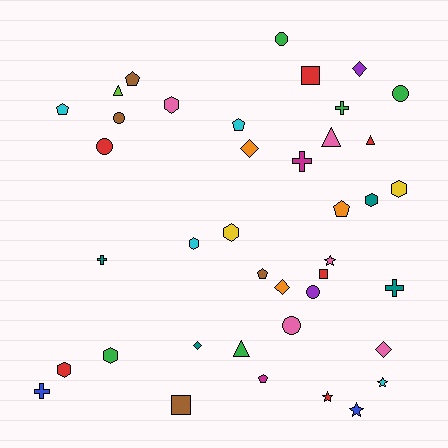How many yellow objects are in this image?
There are 2 yellow objects.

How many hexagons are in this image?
There are 7 hexagons.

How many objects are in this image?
There are 40 objects.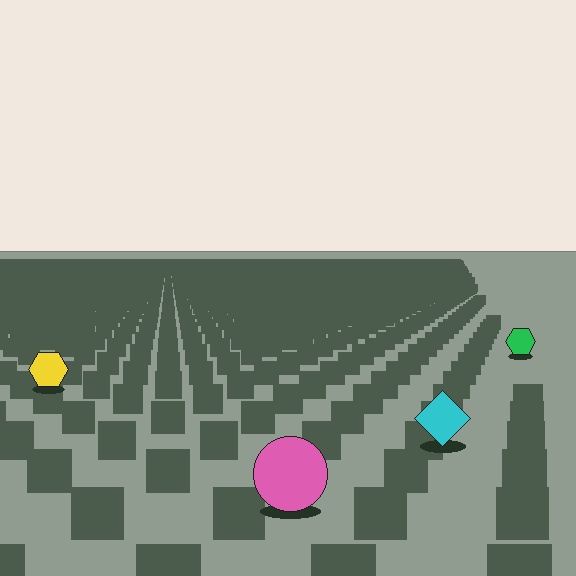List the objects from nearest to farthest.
From nearest to farthest: the pink circle, the cyan diamond, the yellow hexagon, the green hexagon.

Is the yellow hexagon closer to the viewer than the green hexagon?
Yes. The yellow hexagon is closer — you can tell from the texture gradient: the ground texture is coarser near it.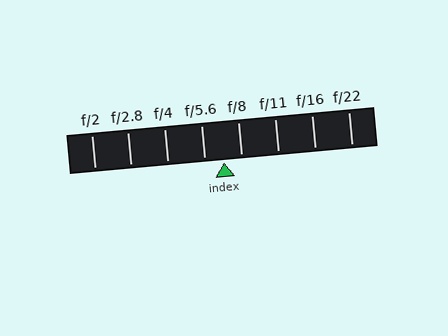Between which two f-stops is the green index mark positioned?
The index mark is between f/5.6 and f/8.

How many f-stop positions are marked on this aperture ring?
There are 8 f-stop positions marked.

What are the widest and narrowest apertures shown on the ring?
The widest aperture shown is f/2 and the narrowest is f/22.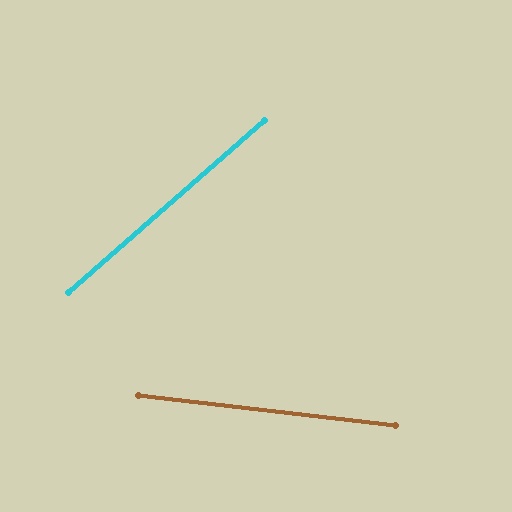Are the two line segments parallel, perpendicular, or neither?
Neither parallel nor perpendicular — they differ by about 48°.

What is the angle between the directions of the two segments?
Approximately 48 degrees.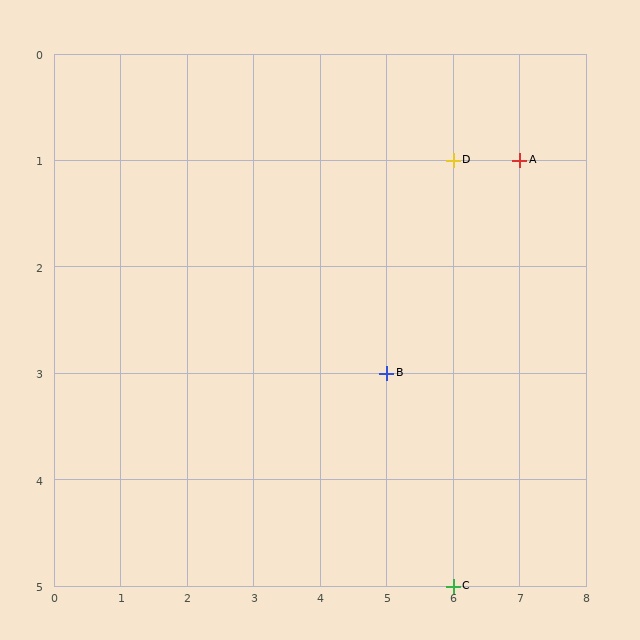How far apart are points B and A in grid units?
Points B and A are 2 columns and 2 rows apart (about 2.8 grid units diagonally).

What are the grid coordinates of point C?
Point C is at grid coordinates (6, 5).